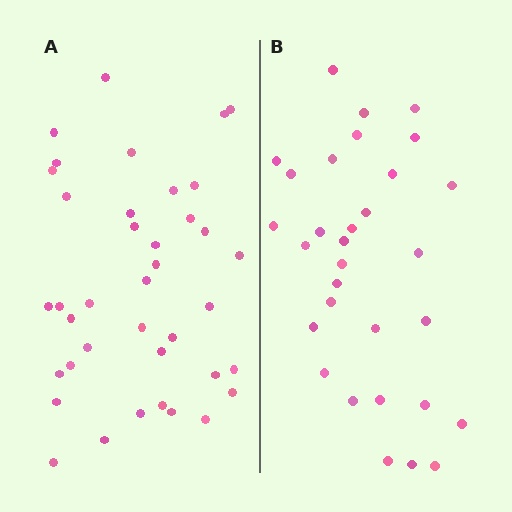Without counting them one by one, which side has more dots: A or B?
Region A (the left region) has more dots.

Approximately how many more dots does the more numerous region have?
Region A has roughly 8 or so more dots than region B.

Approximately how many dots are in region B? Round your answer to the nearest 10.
About 30 dots. (The exact count is 31, which rounds to 30.)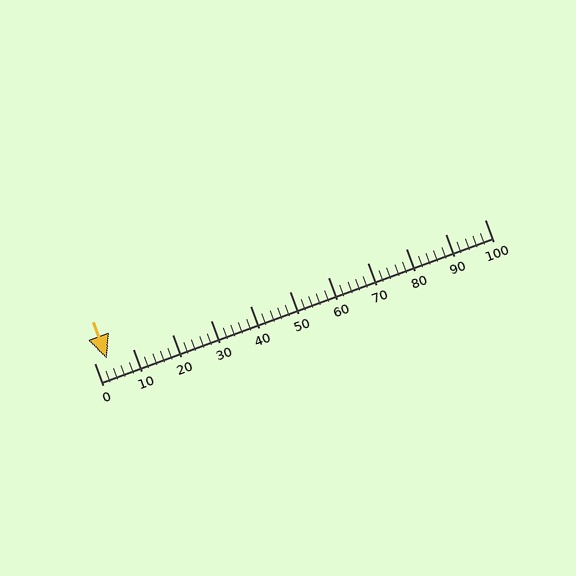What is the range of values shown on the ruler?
The ruler shows values from 0 to 100.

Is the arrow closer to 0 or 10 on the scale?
The arrow is closer to 0.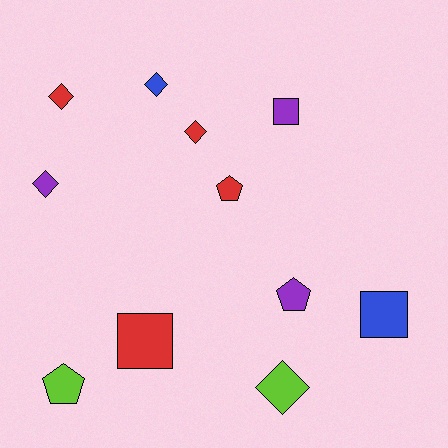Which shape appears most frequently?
Diamond, with 5 objects.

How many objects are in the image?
There are 11 objects.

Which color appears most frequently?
Red, with 4 objects.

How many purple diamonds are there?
There is 1 purple diamond.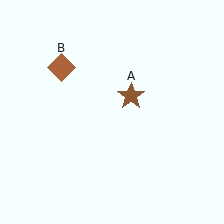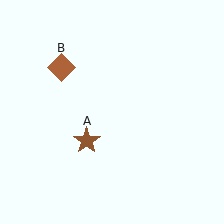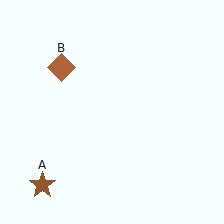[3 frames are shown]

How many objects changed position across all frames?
1 object changed position: brown star (object A).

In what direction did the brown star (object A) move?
The brown star (object A) moved down and to the left.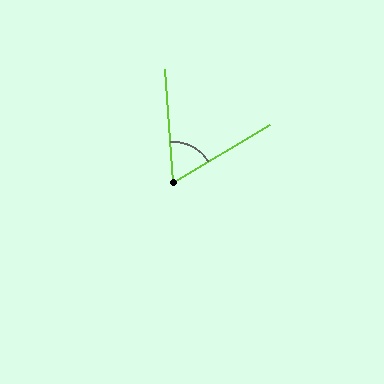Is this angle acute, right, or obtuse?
It is acute.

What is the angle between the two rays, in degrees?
Approximately 63 degrees.